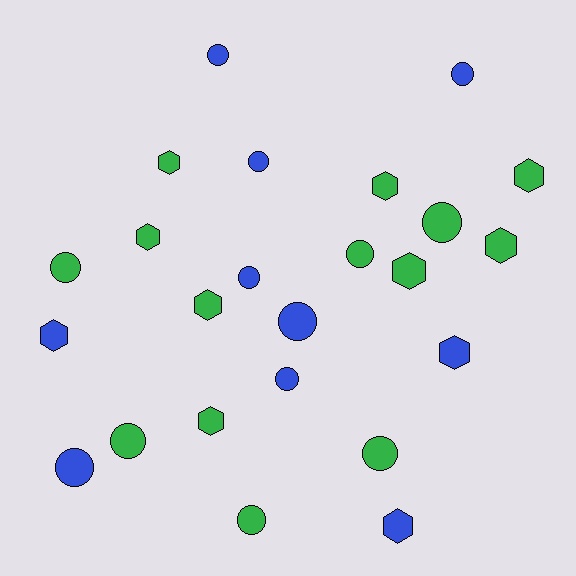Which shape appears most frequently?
Circle, with 13 objects.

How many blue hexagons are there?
There are 3 blue hexagons.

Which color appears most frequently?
Green, with 14 objects.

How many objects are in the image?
There are 24 objects.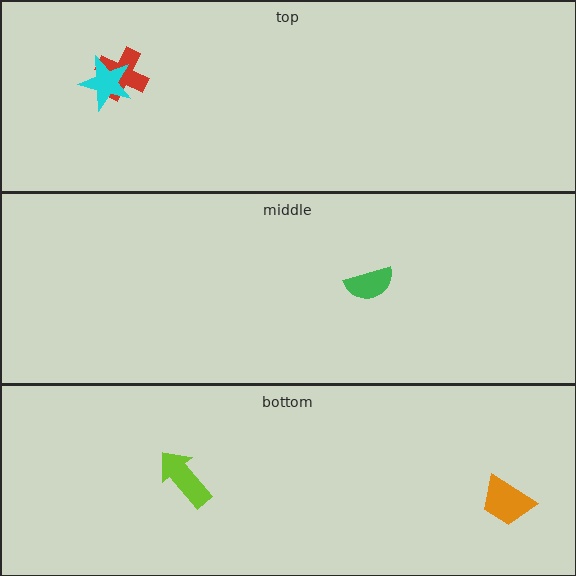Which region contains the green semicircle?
The middle region.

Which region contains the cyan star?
The top region.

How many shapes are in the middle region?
1.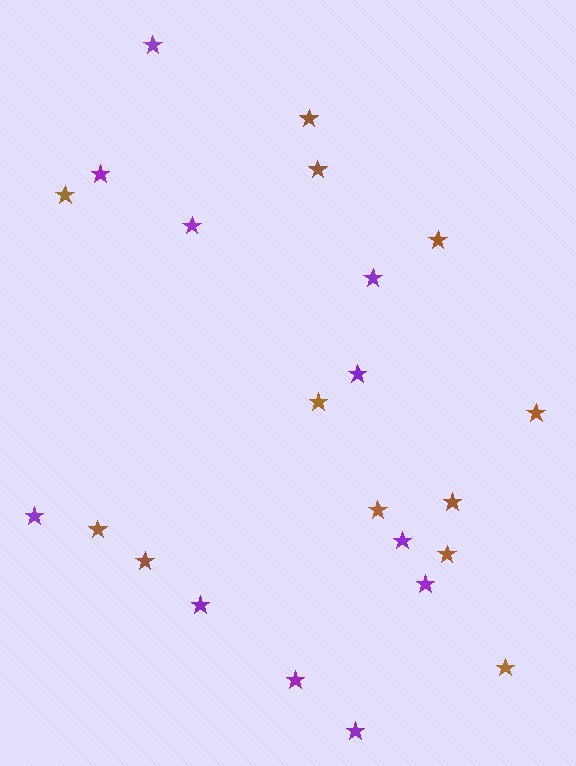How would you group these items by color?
There are 2 groups: one group of brown stars (12) and one group of purple stars (11).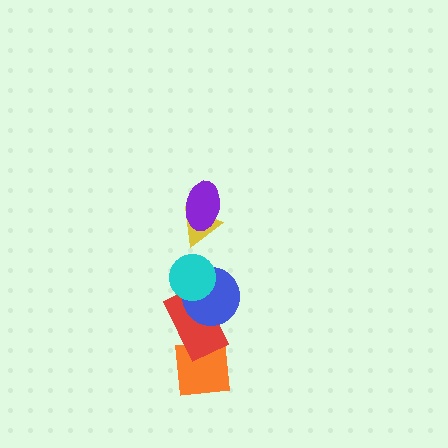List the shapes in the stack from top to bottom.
From top to bottom: the purple ellipse, the yellow triangle, the cyan circle, the blue circle, the red rectangle, the orange square.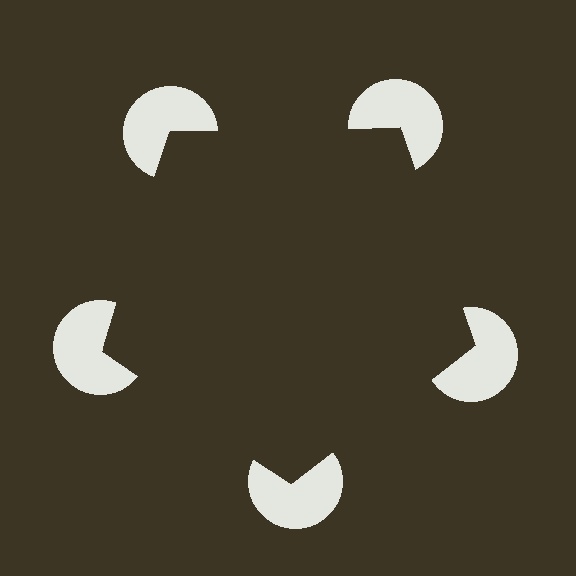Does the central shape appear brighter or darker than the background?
It typically appears slightly darker than the background, even though no actual brightness change is drawn.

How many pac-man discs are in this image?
There are 5 — one at each vertex of the illusory pentagon.